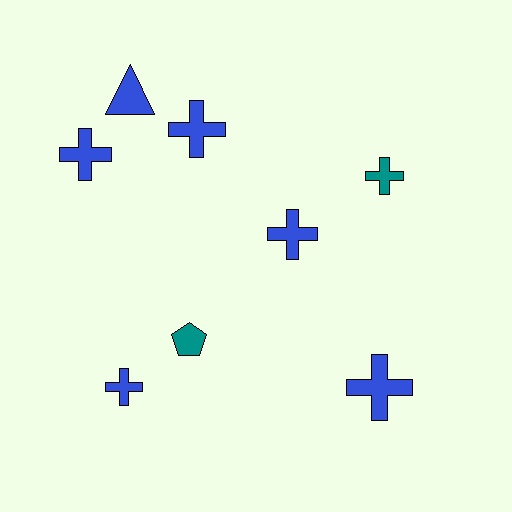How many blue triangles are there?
There is 1 blue triangle.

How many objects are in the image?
There are 8 objects.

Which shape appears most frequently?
Cross, with 6 objects.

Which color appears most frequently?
Blue, with 6 objects.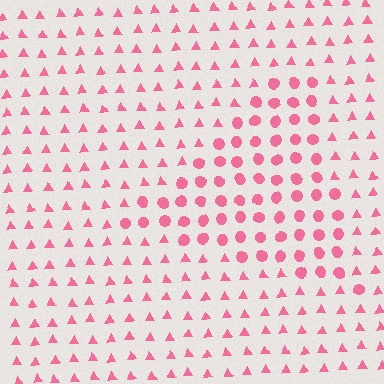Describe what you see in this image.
The image is filled with small pink elements arranged in a uniform grid. A triangle-shaped region contains circles, while the surrounding area contains triangles. The boundary is defined purely by the change in element shape.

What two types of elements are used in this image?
The image uses circles inside the triangle region and triangles outside it.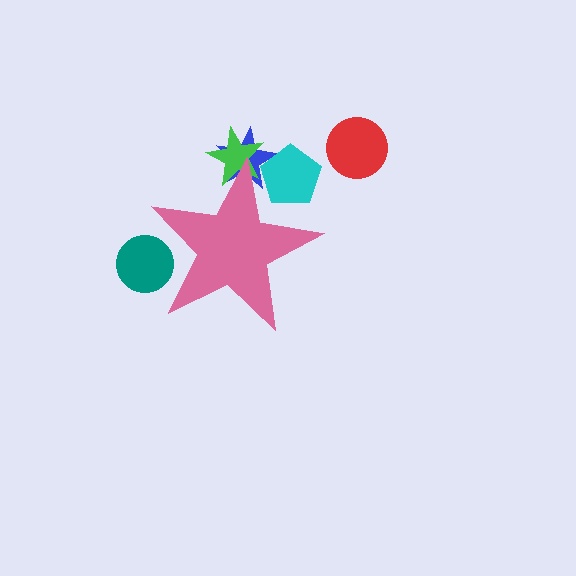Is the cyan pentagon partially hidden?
Yes, the cyan pentagon is partially hidden behind the pink star.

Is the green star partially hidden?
Yes, the green star is partially hidden behind the pink star.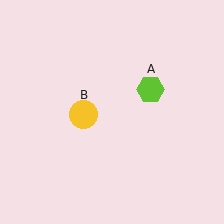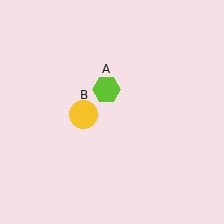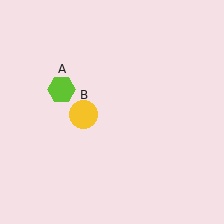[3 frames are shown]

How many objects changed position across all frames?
1 object changed position: lime hexagon (object A).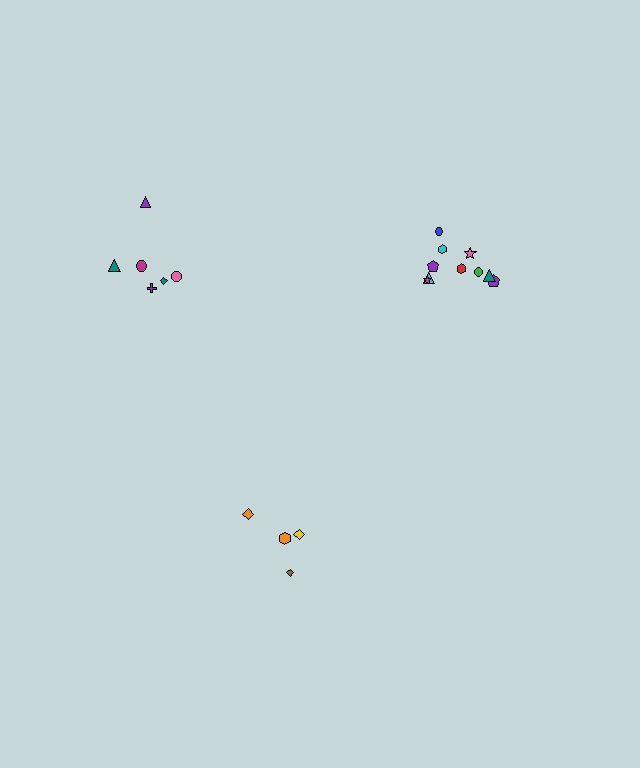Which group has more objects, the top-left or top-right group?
The top-right group.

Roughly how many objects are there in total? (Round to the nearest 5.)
Roughly 20 objects in total.